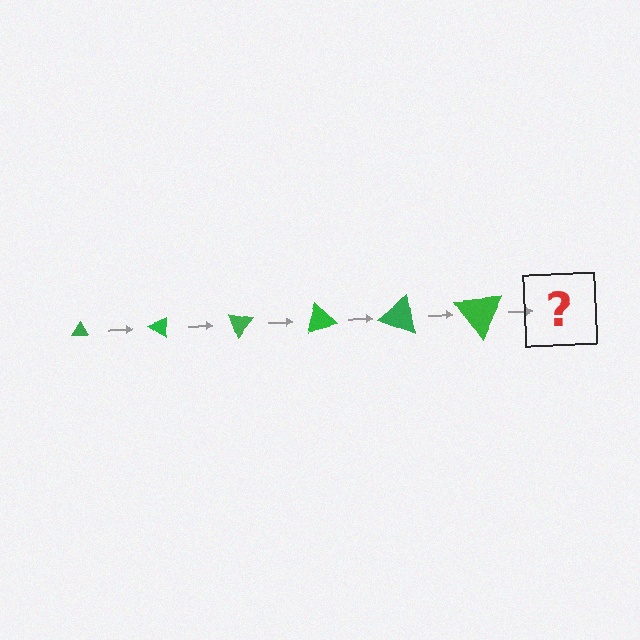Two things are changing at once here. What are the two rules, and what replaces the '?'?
The two rules are that the triangle grows larger each step and it rotates 35 degrees each step. The '?' should be a triangle, larger than the previous one and rotated 210 degrees from the start.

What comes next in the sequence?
The next element should be a triangle, larger than the previous one and rotated 210 degrees from the start.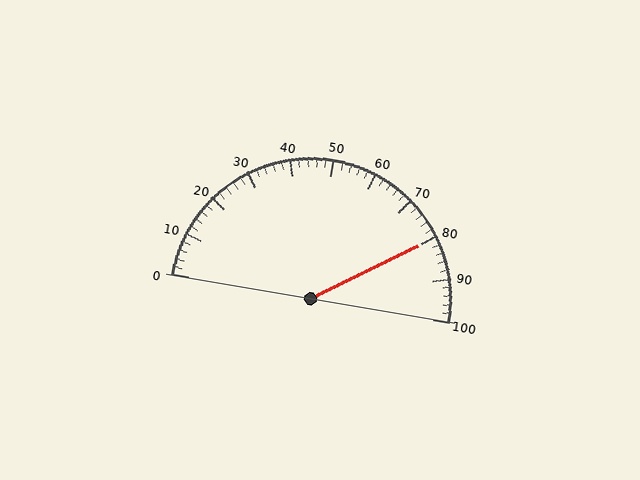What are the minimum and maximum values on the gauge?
The gauge ranges from 0 to 100.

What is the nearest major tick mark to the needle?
The nearest major tick mark is 80.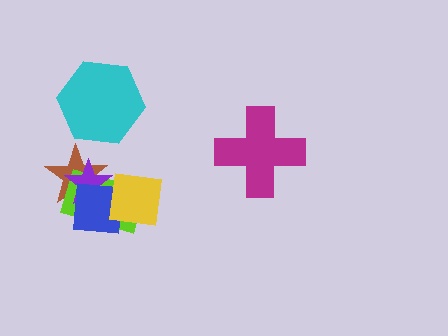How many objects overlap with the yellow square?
3 objects overlap with the yellow square.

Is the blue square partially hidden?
Yes, it is partially covered by another shape.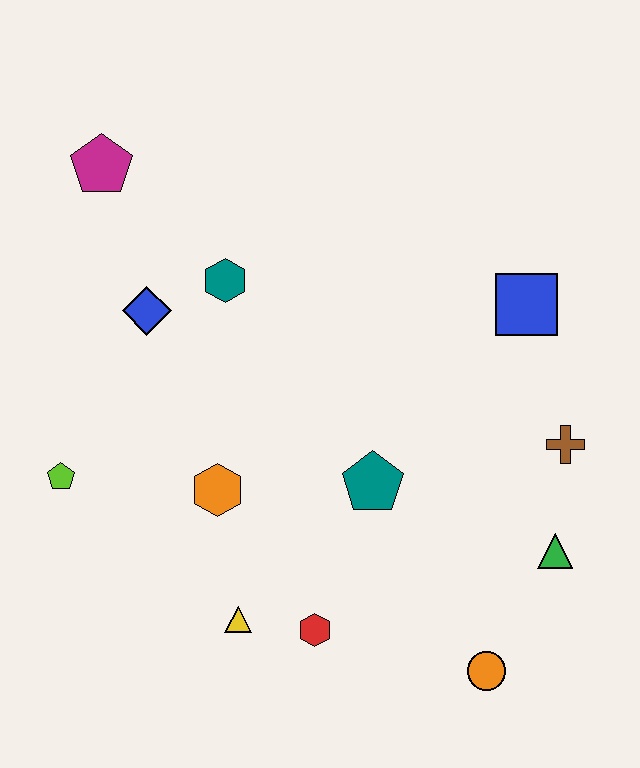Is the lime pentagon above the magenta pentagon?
No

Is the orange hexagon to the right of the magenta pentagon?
Yes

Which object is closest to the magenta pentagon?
The blue diamond is closest to the magenta pentagon.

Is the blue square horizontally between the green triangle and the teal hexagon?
Yes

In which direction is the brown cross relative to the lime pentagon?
The brown cross is to the right of the lime pentagon.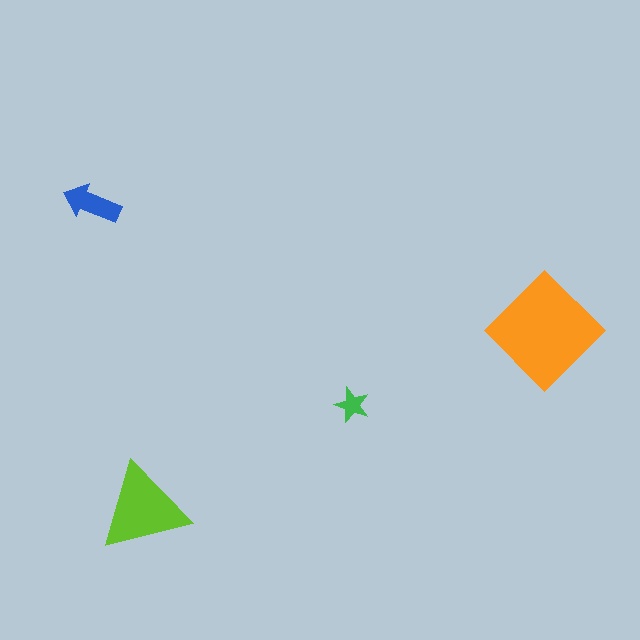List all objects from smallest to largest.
The green star, the blue arrow, the lime triangle, the orange diamond.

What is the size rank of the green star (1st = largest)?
4th.